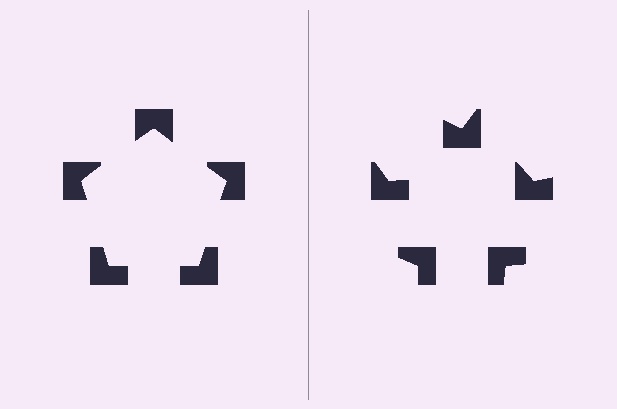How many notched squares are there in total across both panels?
10 — 5 on each side.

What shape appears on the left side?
An illusory pentagon.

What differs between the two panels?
The notched squares are positioned identically on both sides; only the wedge orientations differ. On the left they align to a pentagon; on the right they are misaligned.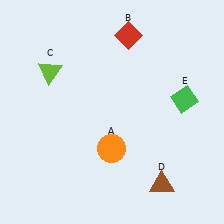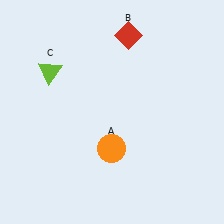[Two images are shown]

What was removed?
The green diamond (E), the brown triangle (D) were removed in Image 2.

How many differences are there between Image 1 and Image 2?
There are 2 differences between the two images.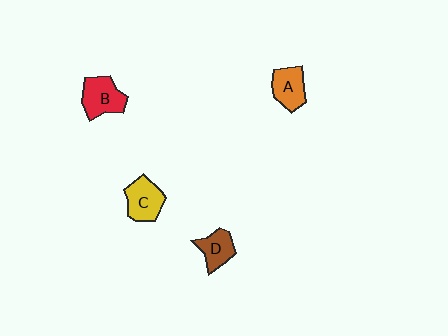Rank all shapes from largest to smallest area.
From largest to smallest: B (red), C (yellow), A (orange), D (brown).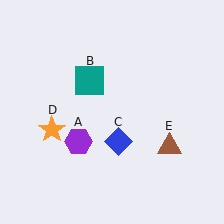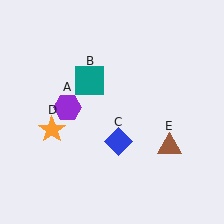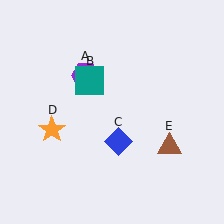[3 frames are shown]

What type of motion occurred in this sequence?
The purple hexagon (object A) rotated clockwise around the center of the scene.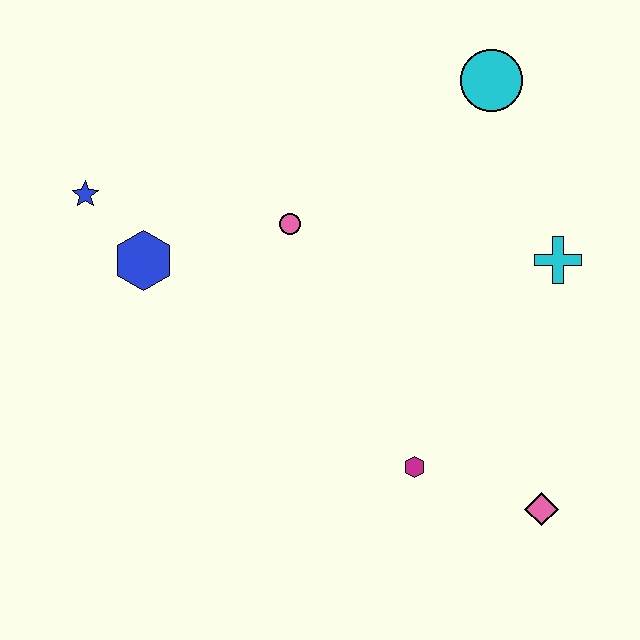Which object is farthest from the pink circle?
The pink diamond is farthest from the pink circle.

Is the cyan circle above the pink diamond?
Yes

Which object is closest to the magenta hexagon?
The pink diamond is closest to the magenta hexagon.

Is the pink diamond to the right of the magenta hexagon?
Yes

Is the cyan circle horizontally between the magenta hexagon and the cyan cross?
Yes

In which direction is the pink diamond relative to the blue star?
The pink diamond is to the right of the blue star.